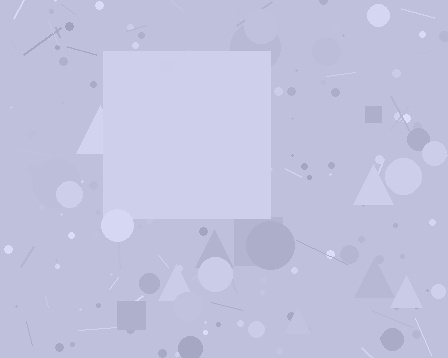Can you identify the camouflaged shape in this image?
The camouflaged shape is a square.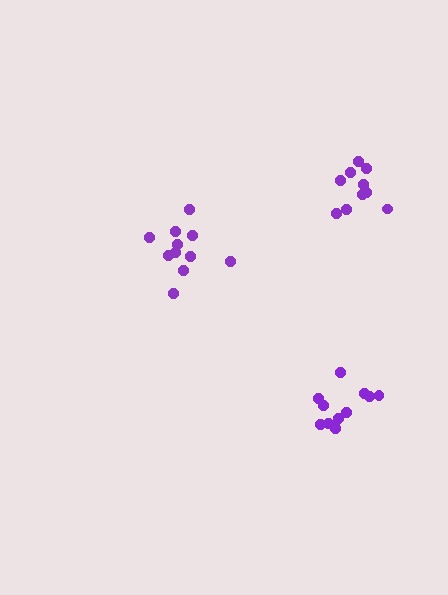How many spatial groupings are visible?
There are 3 spatial groupings.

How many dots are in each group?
Group 1: 12 dots, Group 2: 10 dots, Group 3: 11 dots (33 total).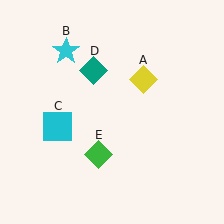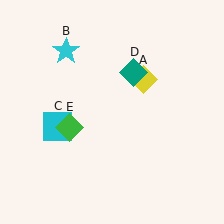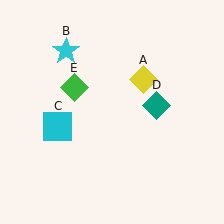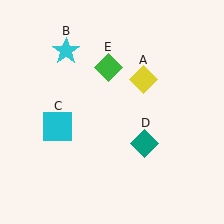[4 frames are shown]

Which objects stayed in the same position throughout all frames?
Yellow diamond (object A) and cyan star (object B) and cyan square (object C) remained stationary.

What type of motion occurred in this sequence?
The teal diamond (object D), green diamond (object E) rotated clockwise around the center of the scene.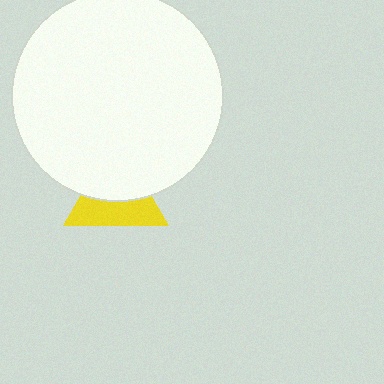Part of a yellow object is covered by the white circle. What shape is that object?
It is a triangle.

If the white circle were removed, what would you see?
You would see the complete yellow triangle.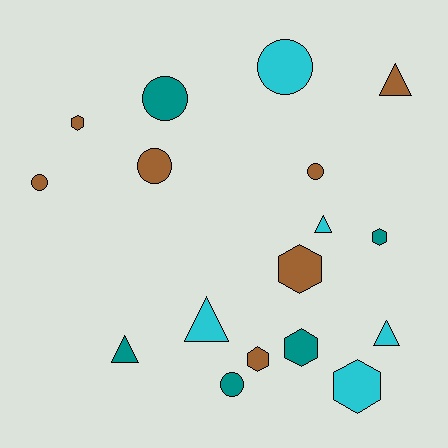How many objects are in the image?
There are 17 objects.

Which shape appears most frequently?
Hexagon, with 6 objects.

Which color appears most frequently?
Brown, with 7 objects.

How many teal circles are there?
There are 2 teal circles.